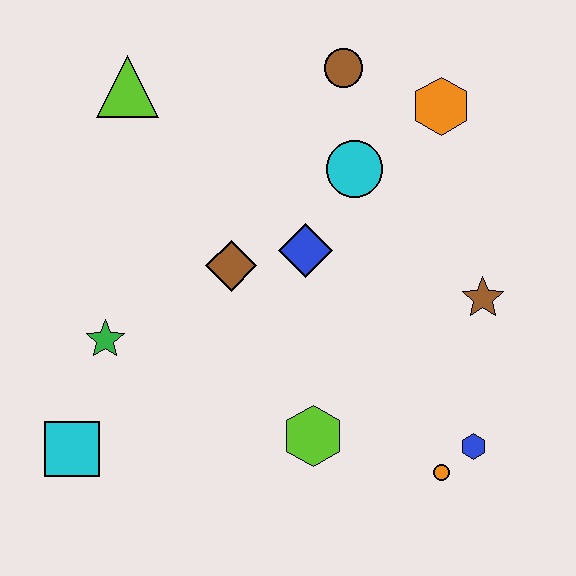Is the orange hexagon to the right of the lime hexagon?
Yes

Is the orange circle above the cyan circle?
No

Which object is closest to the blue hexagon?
The orange circle is closest to the blue hexagon.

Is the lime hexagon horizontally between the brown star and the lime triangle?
Yes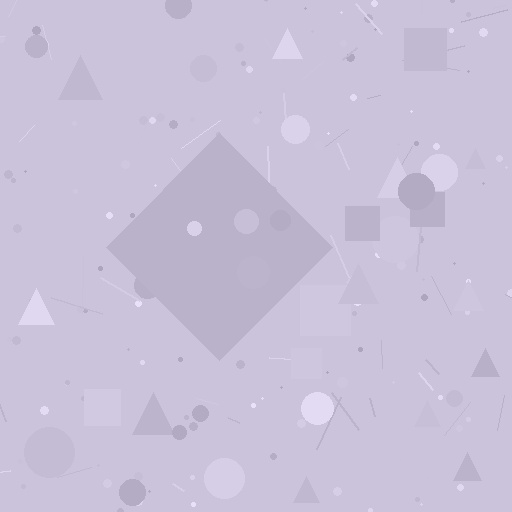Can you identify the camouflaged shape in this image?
The camouflaged shape is a diamond.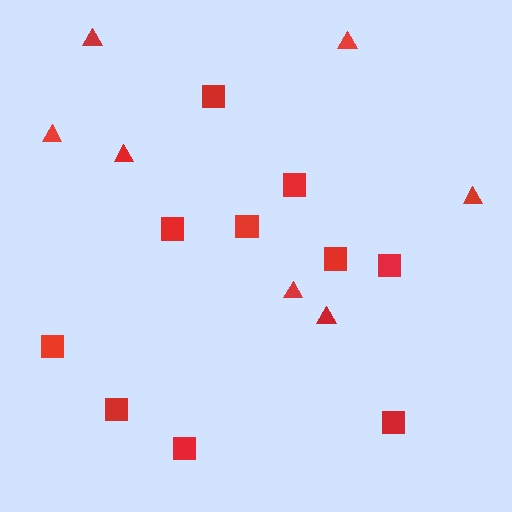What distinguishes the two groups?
There are 2 groups: one group of squares (10) and one group of triangles (7).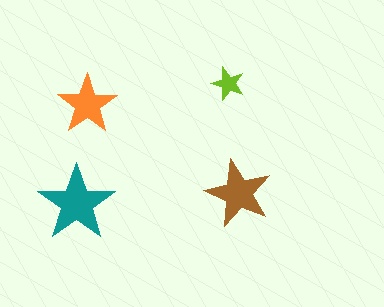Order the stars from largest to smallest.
the teal one, the brown one, the orange one, the lime one.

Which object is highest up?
The lime star is topmost.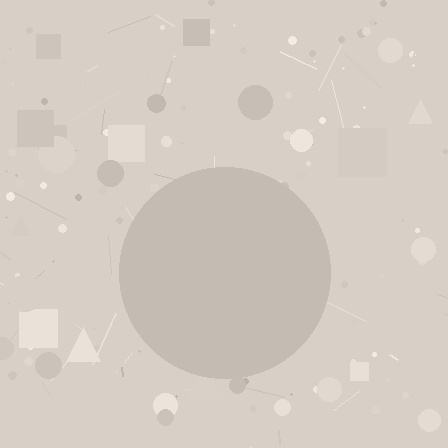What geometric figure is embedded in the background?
A circle is embedded in the background.